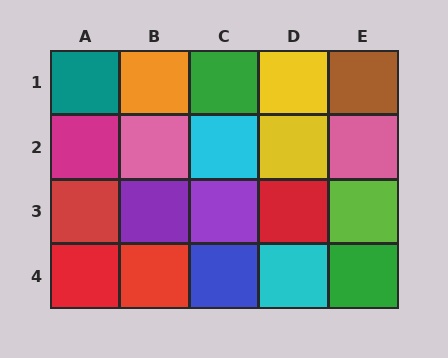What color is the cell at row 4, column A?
Red.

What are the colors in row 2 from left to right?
Magenta, pink, cyan, yellow, pink.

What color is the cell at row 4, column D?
Cyan.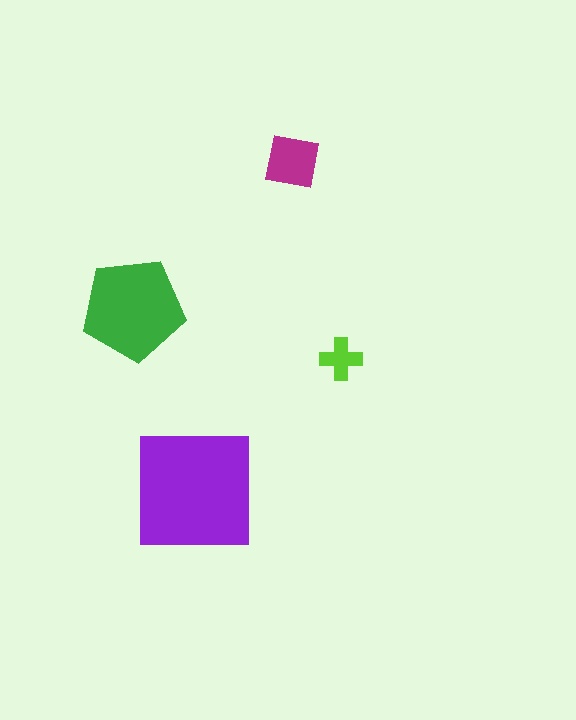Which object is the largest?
The purple square.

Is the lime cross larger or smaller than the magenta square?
Smaller.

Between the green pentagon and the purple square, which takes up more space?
The purple square.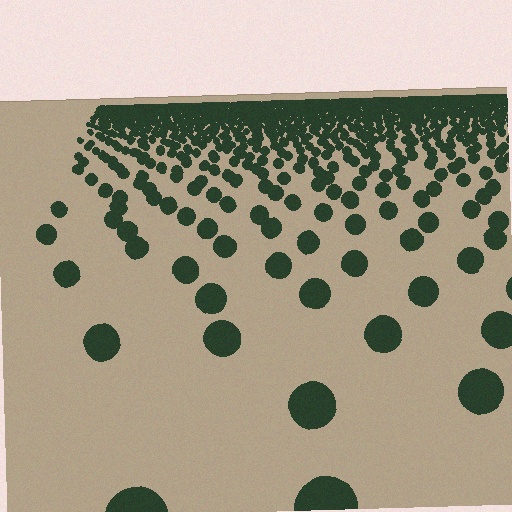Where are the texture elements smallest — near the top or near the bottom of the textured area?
Near the top.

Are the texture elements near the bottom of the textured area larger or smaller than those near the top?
Larger. Near the bottom, elements are closer to the viewer and appear at a bigger on-screen size.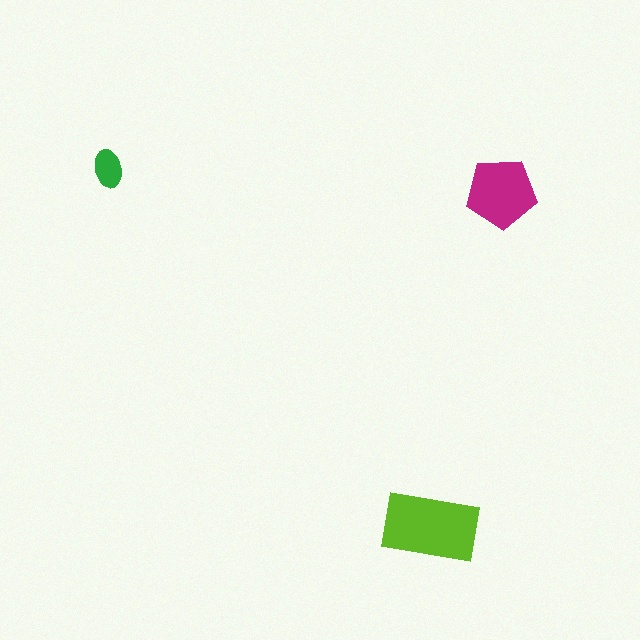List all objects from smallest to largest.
The green ellipse, the magenta pentagon, the lime rectangle.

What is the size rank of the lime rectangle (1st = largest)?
1st.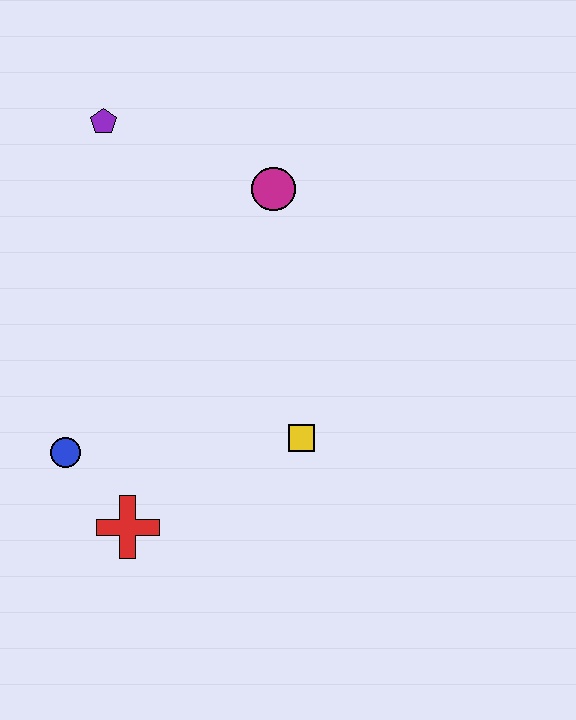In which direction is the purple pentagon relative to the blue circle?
The purple pentagon is above the blue circle.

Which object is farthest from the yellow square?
The purple pentagon is farthest from the yellow square.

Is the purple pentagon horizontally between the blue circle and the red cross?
Yes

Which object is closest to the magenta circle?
The purple pentagon is closest to the magenta circle.